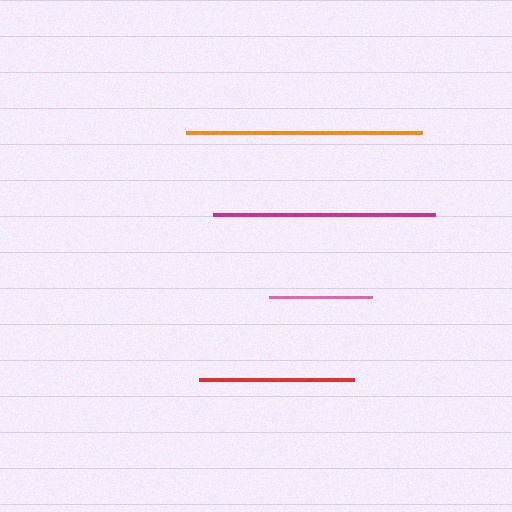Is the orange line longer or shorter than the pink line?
The orange line is longer than the pink line.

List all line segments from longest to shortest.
From longest to shortest: orange, magenta, red, pink.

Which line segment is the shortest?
The pink line is the shortest at approximately 104 pixels.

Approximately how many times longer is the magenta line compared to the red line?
The magenta line is approximately 1.4 times the length of the red line.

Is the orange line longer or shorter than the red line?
The orange line is longer than the red line.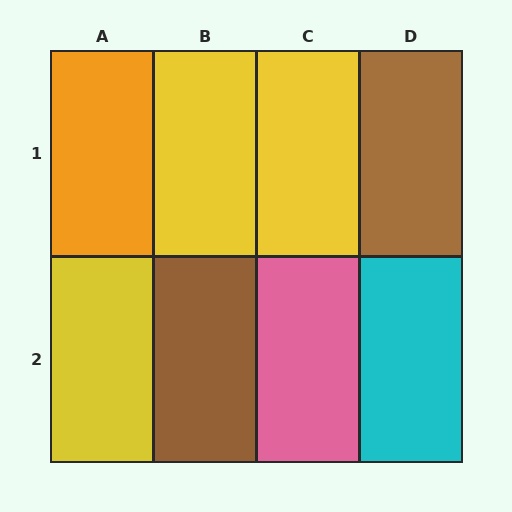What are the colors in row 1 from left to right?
Orange, yellow, yellow, brown.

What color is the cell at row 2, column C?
Pink.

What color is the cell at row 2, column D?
Cyan.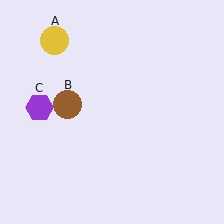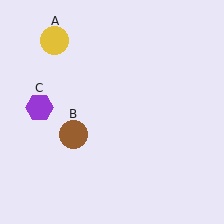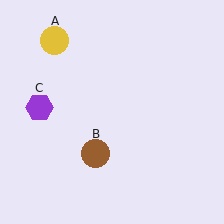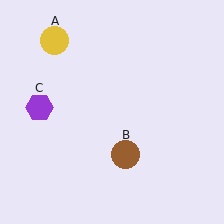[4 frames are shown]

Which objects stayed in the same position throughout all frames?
Yellow circle (object A) and purple hexagon (object C) remained stationary.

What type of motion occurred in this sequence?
The brown circle (object B) rotated counterclockwise around the center of the scene.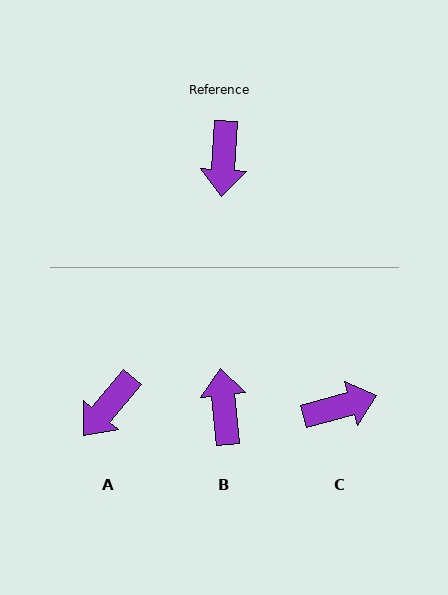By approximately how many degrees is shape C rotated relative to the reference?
Approximately 109 degrees counter-clockwise.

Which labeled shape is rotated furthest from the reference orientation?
B, about 171 degrees away.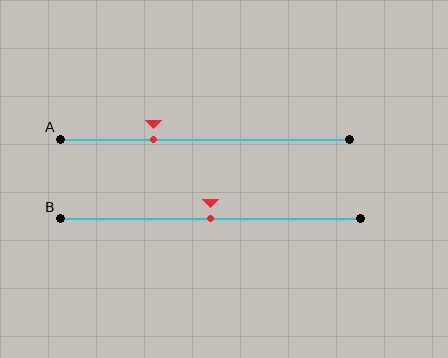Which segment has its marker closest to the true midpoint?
Segment B has its marker closest to the true midpoint.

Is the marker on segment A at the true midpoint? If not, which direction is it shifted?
No, the marker on segment A is shifted to the left by about 18% of the segment length.